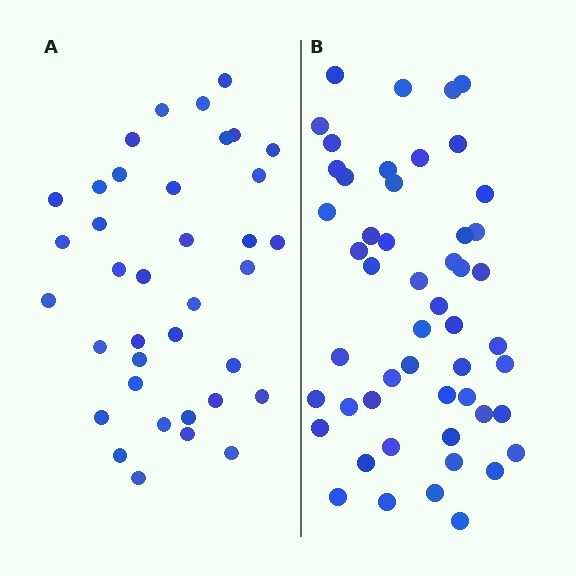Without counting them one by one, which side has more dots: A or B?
Region B (the right region) has more dots.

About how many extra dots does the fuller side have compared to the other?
Region B has approximately 15 more dots than region A.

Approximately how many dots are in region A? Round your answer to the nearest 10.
About 40 dots. (The exact count is 37, which rounds to 40.)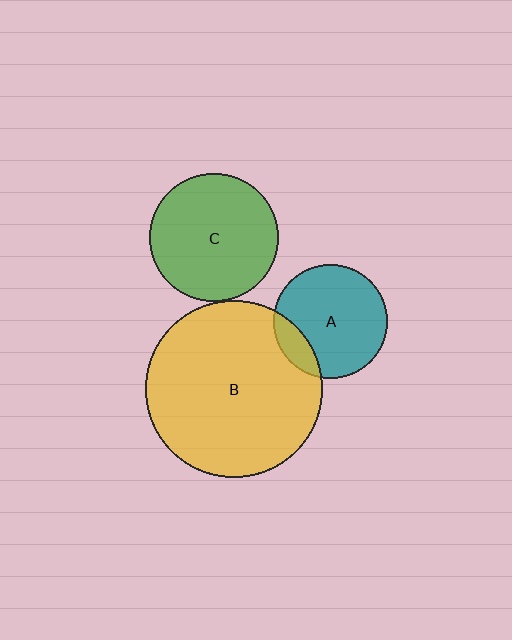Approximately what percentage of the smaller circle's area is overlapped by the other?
Approximately 15%.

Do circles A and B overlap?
Yes.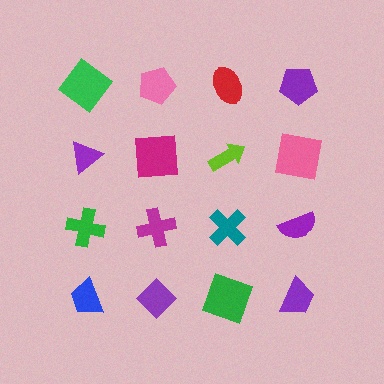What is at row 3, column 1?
A green cross.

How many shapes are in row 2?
4 shapes.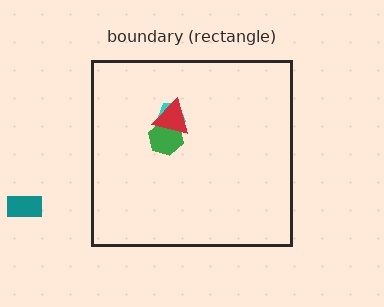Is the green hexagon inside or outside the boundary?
Inside.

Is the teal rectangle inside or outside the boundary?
Outside.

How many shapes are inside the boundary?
3 inside, 1 outside.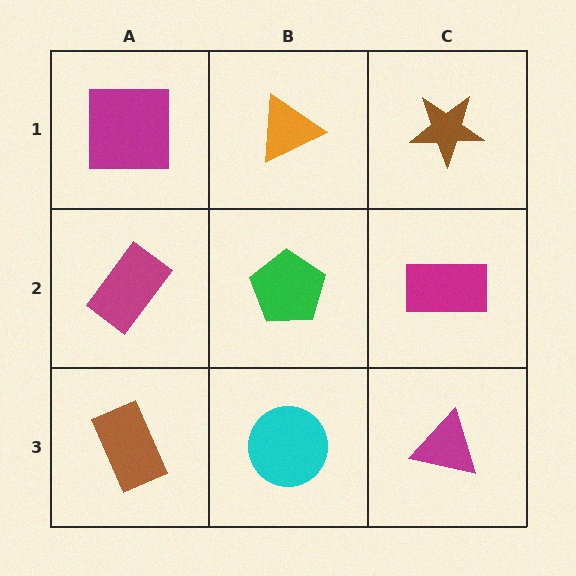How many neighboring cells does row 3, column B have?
3.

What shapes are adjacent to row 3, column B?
A green pentagon (row 2, column B), a brown rectangle (row 3, column A), a magenta triangle (row 3, column C).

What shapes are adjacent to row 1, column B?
A green pentagon (row 2, column B), a magenta square (row 1, column A), a brown star (row 1, column C).